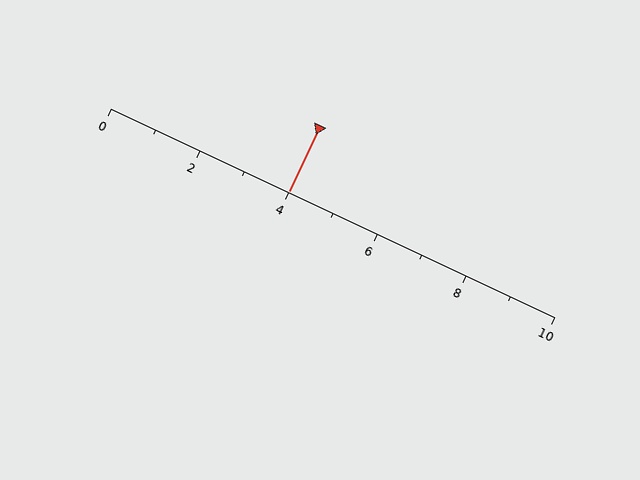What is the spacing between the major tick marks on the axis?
The major ticks are spaced 2 apart.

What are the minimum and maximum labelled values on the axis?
The axis runs from 0 to 10.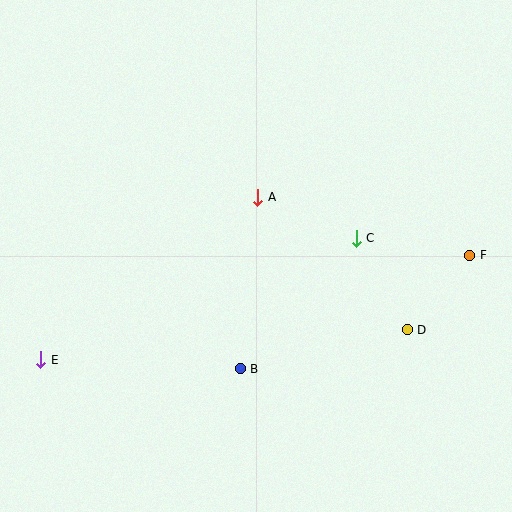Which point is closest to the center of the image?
Point A at (258, 197) is closest to the center.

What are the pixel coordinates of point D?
Point D is at (407, 330).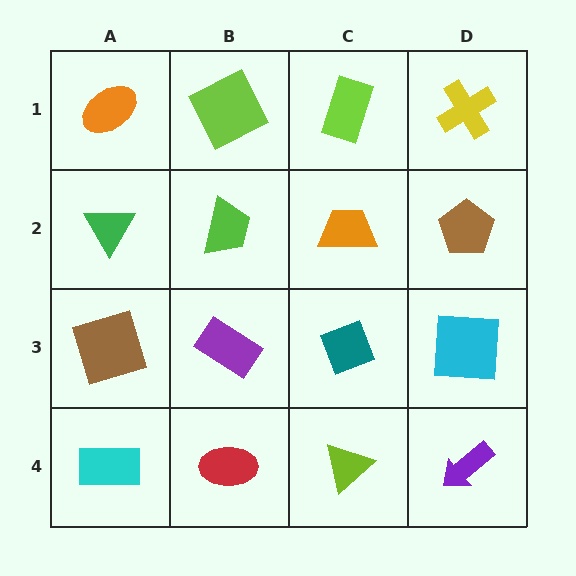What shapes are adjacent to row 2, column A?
An orange ellipse (row 1, column A), a brown square (row 3, column A), a lime trapezoid (row 2, column B).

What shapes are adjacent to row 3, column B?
A lime trapezoid (row 2, column B), a red ellipse (row 4, column B), a brown square (row 3, column A), a teal diamond (row 3, column C).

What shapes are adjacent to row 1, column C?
An orange trapezoid (row 2, column C), a lime square (row 1, column B), a yellow cross (row 1, column D).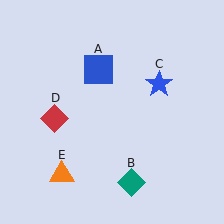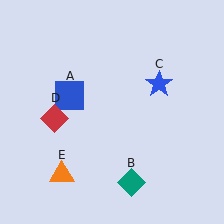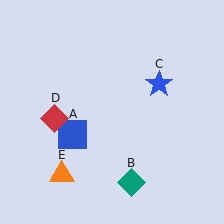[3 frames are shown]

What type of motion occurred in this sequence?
The blue square (object A) rotated counterclockwise around the center of the scene.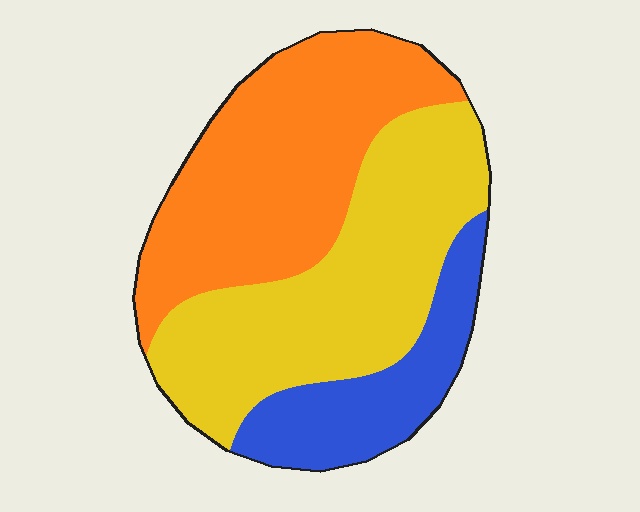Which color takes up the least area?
Blue, at roughly 20%.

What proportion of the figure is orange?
Orange takes up between a quarter and a half of the figure.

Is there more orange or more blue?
Orange.